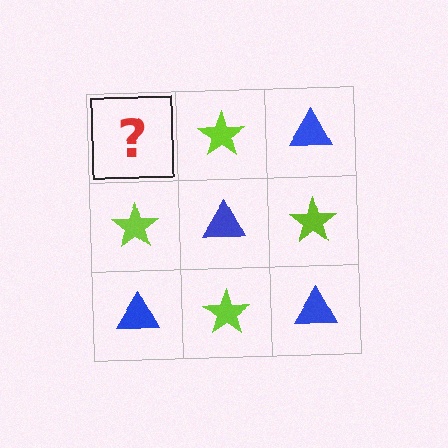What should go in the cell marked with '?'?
The missing cell should contain a blue triangle.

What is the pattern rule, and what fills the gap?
The rule is that it alternates blue triangle and lime star in a checkerboard pattern. The gap should be filled with a blue triangle.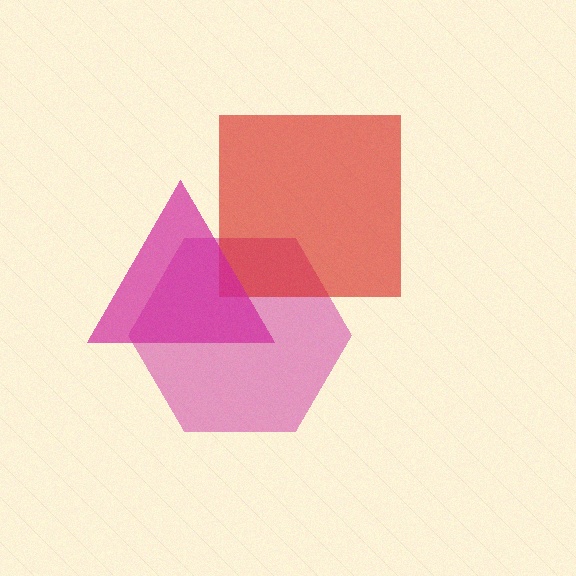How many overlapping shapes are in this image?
There are 3 overlapping shapes in the image.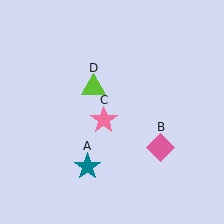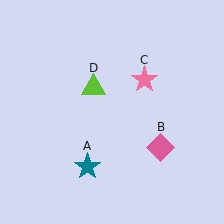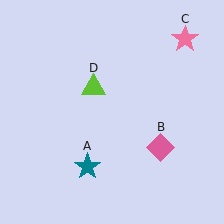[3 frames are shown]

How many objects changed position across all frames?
1 object changed position: pink star (object C).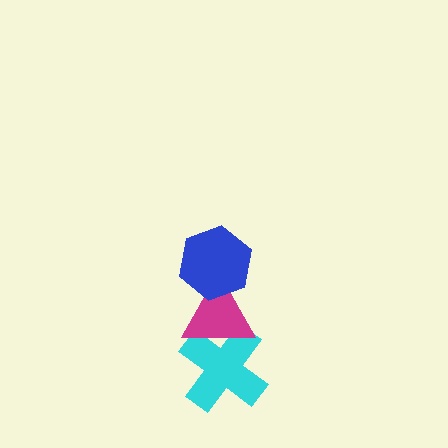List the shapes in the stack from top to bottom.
From top to bottom: the blue hexagon, the magenta triangle, the cyan cross.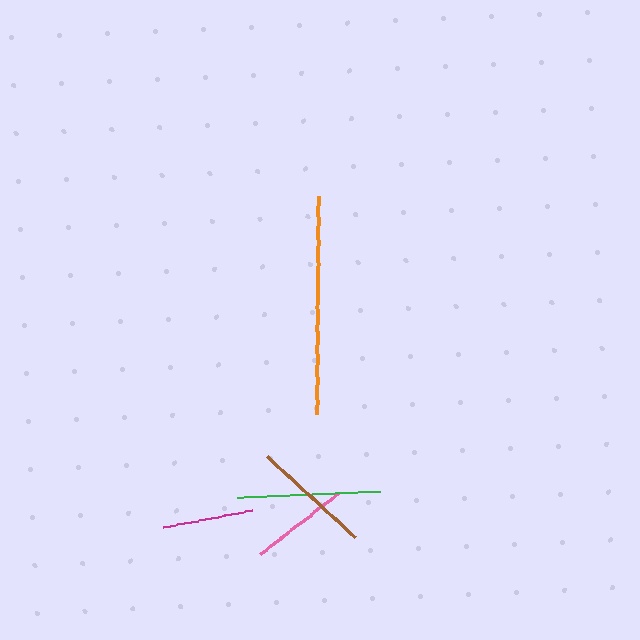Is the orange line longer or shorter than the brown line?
The orange line is longer than the brown line.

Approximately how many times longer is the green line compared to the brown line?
The green line is approximately 1.2 times the length of the brown line.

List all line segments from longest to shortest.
From longest to shortest: orange, green, brown, pink, magenta.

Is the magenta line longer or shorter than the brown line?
The brown line is longer than the magenta line.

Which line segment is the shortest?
The magenta line is the shortest at approximately 92 pixels.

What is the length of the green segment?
The green segment is approximately 143 pixels long.